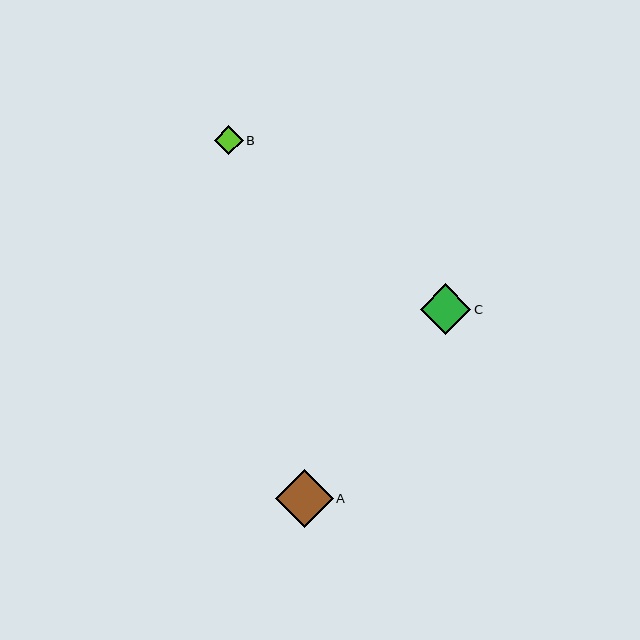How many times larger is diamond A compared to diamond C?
Diamond A is approximately 1.1 times the size of diamond C.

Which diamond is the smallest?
Diamond B is the smallest with a size of approximately 29 pixels.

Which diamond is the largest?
Diamond A is the largest with a size of approximately 58 pixels.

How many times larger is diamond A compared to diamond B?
Diamond A is approximately 2.0 times the size of diamond B.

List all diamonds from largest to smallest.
From largest to smallest: A, C, B.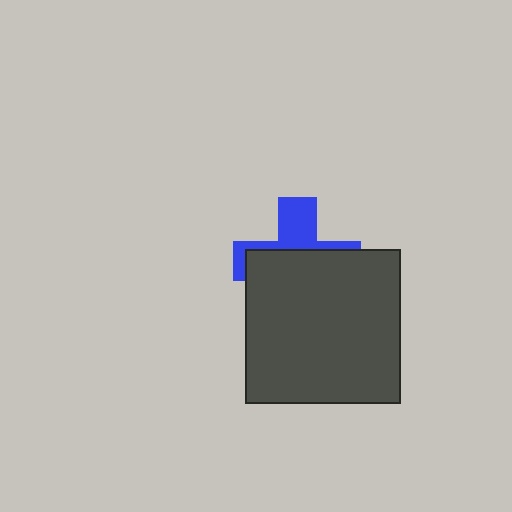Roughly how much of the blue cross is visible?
A small part of it is visible (roughly 37%).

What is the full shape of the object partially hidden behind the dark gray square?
The partially hidden object is a blue cross.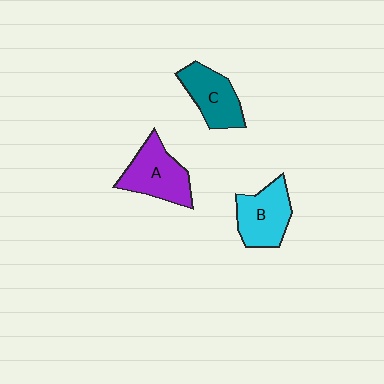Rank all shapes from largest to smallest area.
From largest to smallest: A (purple), B (cyan), C (teal).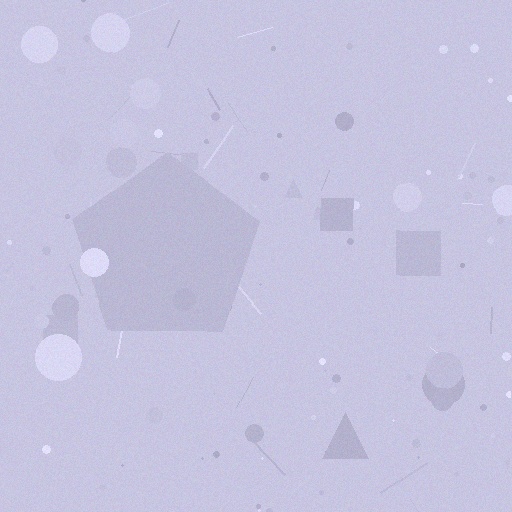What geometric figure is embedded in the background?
A pentagon is embedded in the background.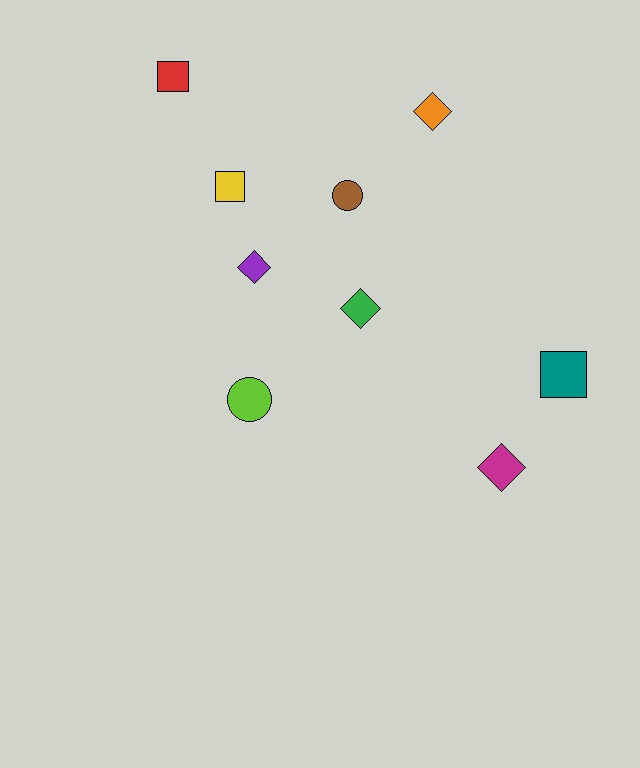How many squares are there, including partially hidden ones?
There are 3 squares.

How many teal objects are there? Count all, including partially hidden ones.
There is 1 teal object.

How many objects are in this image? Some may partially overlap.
There are 9 objects.